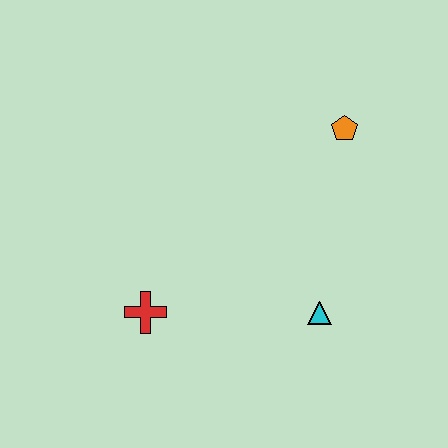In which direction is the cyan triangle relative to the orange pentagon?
The cyan triangle is below the orange pentagon.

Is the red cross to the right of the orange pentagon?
No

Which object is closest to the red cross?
The cyan triangle is closest to the red cross.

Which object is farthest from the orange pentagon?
The red cross is farthest from the orange pentagon.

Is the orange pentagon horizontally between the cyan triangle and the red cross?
No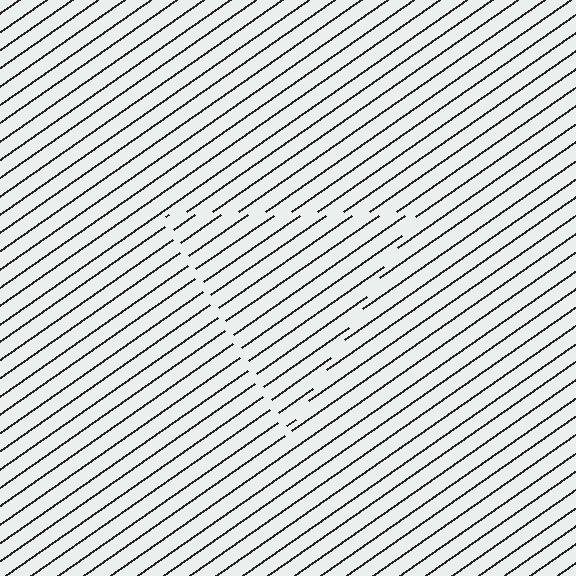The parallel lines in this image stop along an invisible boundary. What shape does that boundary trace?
An illusory triangle. The interior of the shape contains the same grating, shifted by half a period — the contour is defined by the phase discontinuity where line-ends from the inner and outer gratings abut.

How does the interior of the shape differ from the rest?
The interior of the shape contains the same grating, shifted by half a period — the contour is defined by the phase discontinuity where line-ends from the inner and outer gratings abut.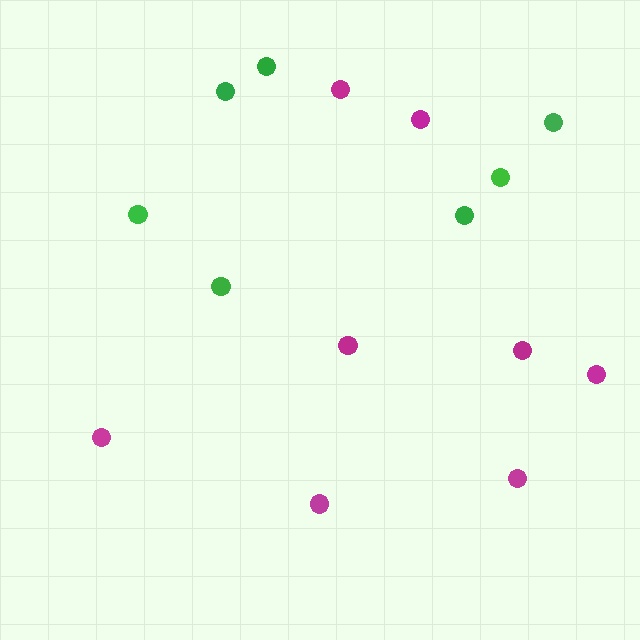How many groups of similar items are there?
There are 2 groups: one group of green circles (7) and one group of magenta circles (8).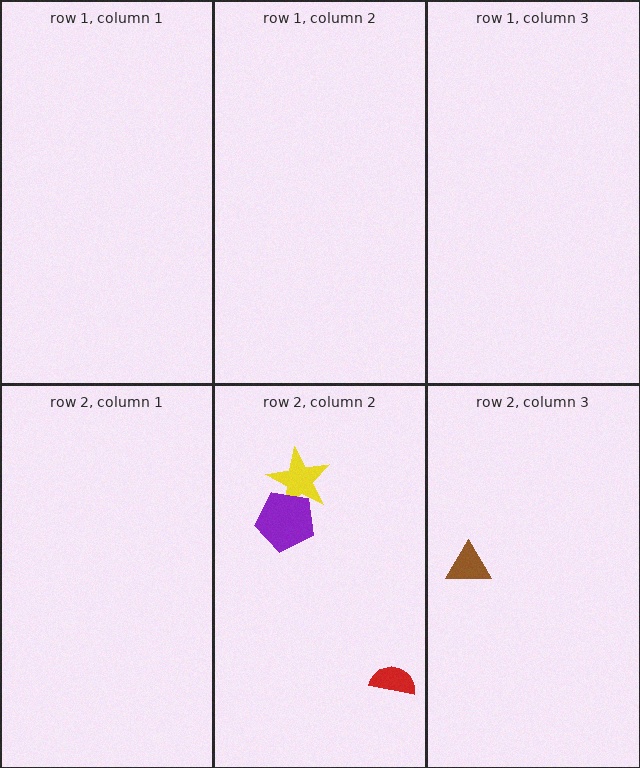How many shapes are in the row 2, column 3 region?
1.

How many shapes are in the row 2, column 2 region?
3.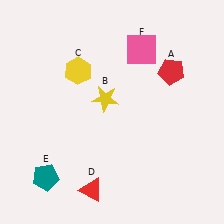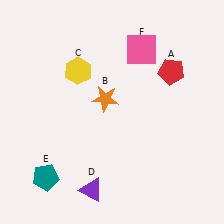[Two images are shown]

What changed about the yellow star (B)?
In Image 1, B is yellow. In Image 2, it changed to orange.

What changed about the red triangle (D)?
In Image 1, D is red. In Image 2, it changed to purple.